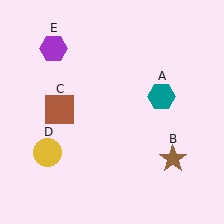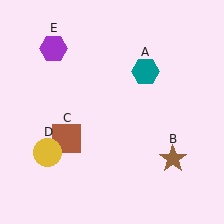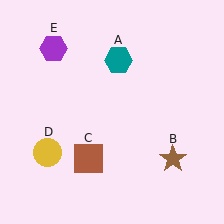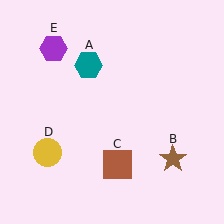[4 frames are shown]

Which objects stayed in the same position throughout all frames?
Brown star (object B) and yellow circle (object D) and purple hexagon (object E) remained stationary.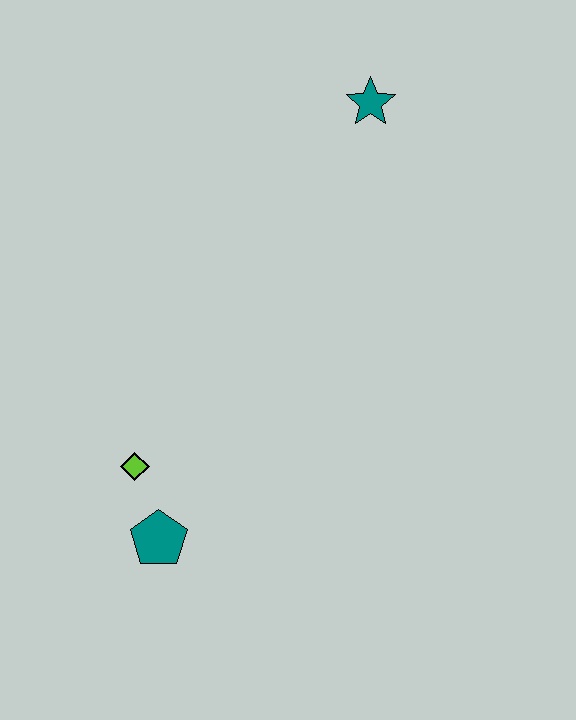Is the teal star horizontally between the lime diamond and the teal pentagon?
No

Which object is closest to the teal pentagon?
The lime diamond is closest to the teal pentagon.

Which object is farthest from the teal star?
The teal pentagon is farthest from the teal star.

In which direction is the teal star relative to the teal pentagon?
The teal star is above the teal pentagon.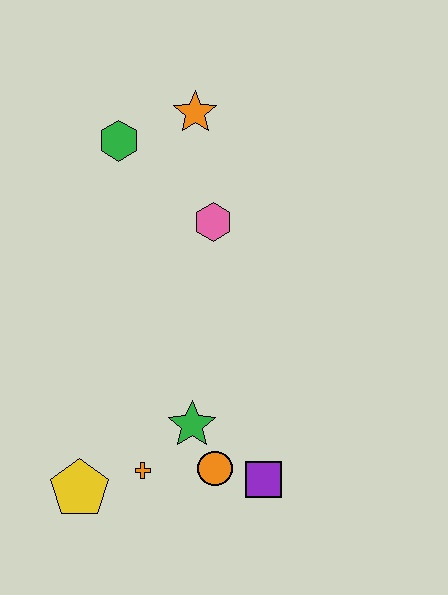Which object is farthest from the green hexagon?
The purple square is farthest from the green hexagon.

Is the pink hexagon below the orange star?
Yes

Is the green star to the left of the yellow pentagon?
No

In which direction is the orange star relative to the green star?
The orange star is above the green star.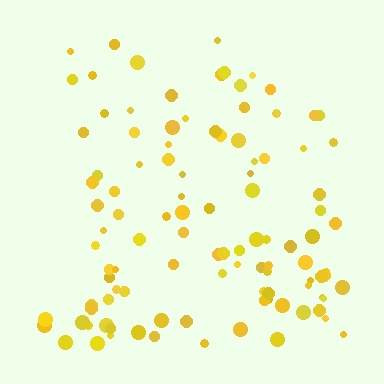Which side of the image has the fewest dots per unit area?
The top.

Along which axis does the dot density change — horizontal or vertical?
Vertical.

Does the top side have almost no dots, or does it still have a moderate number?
Still a moderate number, just noticeably fewer than the bottom.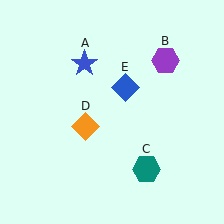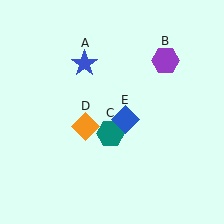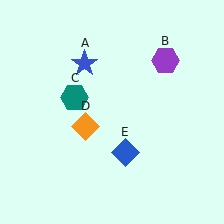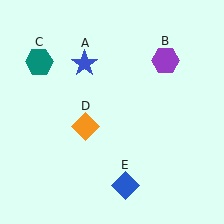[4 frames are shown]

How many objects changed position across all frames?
2 objects changed position: teal hexagon (object C), blue diamond (object E).